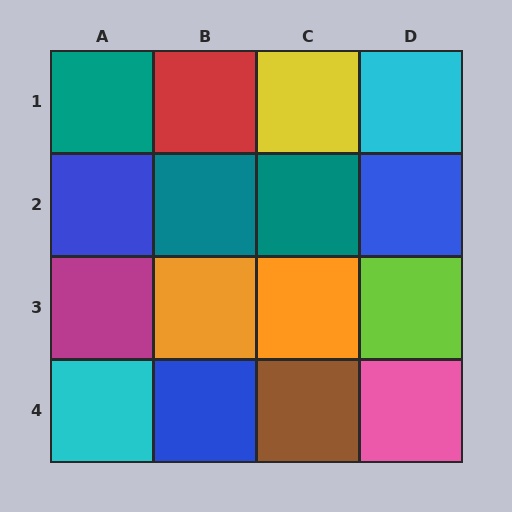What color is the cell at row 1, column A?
Teal.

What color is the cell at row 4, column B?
Blue.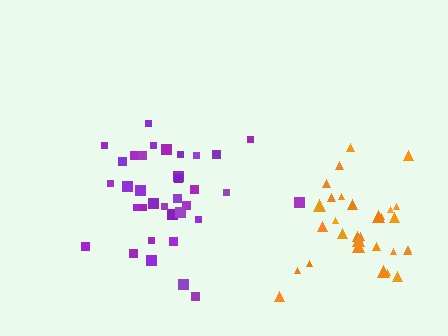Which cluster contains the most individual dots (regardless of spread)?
Purple (35).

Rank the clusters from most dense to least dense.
purple, orange.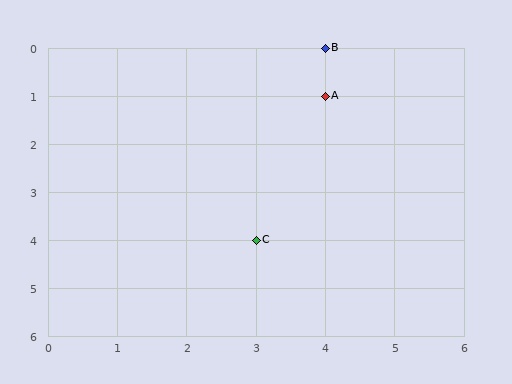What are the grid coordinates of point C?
Point C is at grid coordinates (3, 4).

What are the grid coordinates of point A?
Point A is at grid coordinates (4, 1).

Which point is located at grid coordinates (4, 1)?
Point A is at (4, 1).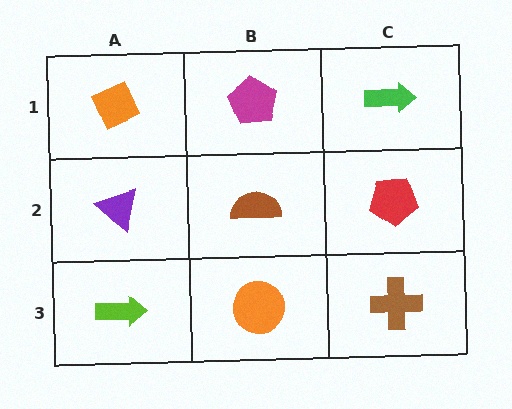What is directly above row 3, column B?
A brown semicircle.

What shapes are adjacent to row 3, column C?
A red pentagon (row 2, column C), an orange circle (row 3, column B).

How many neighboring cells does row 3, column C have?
2.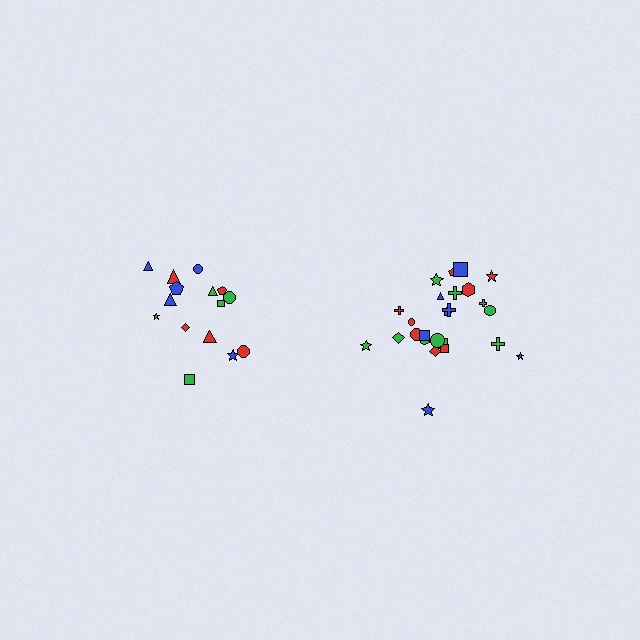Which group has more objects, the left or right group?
The right group.